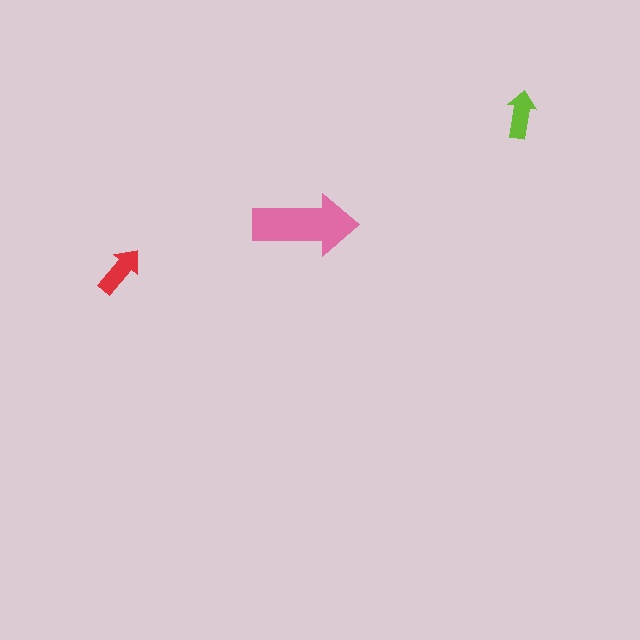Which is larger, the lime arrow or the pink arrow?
The pink one.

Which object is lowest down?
The red arrow is bottommost.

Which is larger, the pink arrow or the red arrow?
The pink one.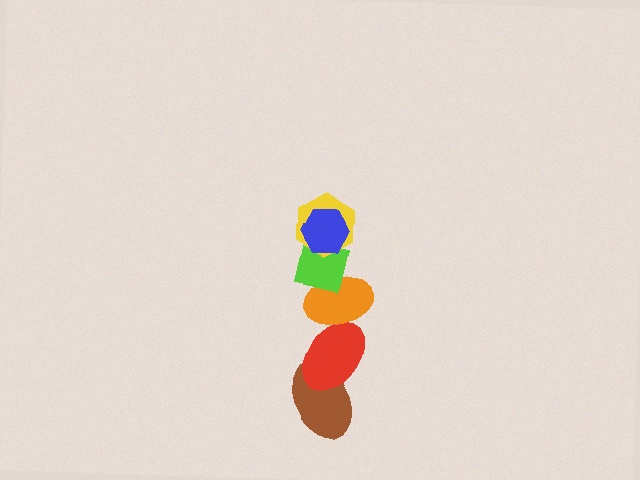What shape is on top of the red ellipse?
The orange ellipse is on top of the red ellipse.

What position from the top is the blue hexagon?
The blue hexagon is 1st from the top.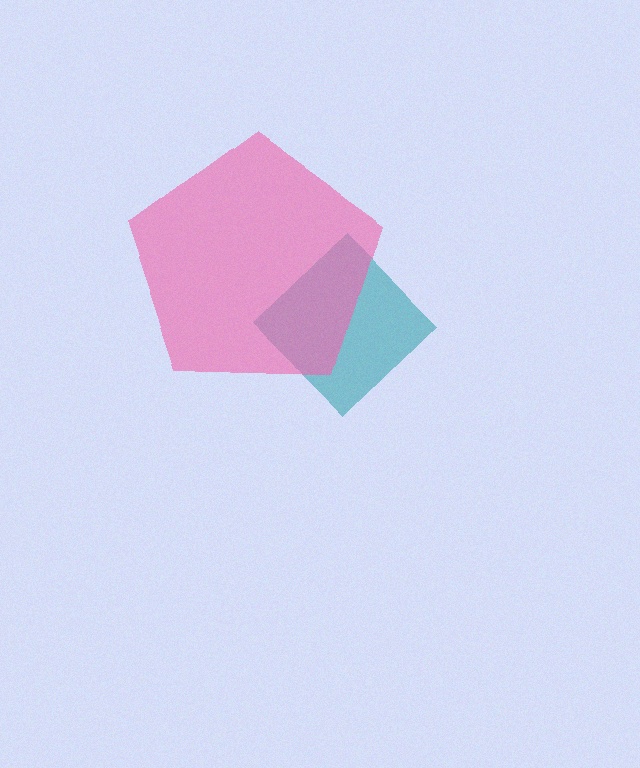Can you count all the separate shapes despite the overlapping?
Yes, there are 2 separate shapes.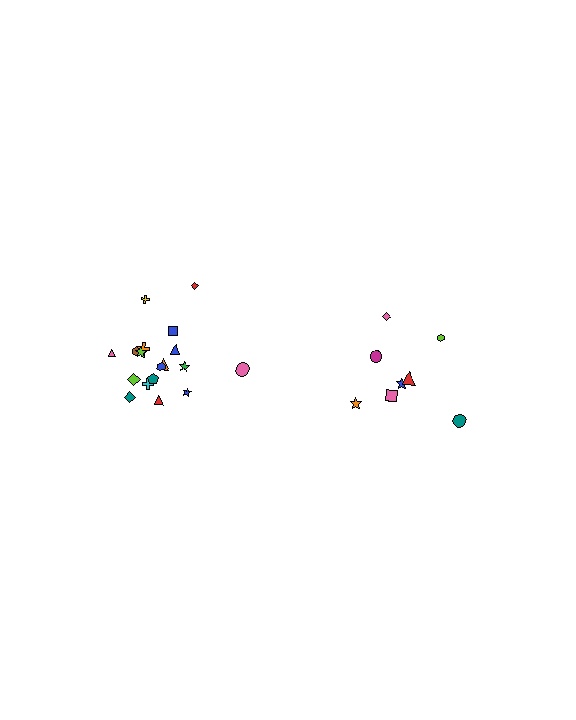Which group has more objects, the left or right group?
The left group.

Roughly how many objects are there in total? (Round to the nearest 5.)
Roughly 25 objects in total.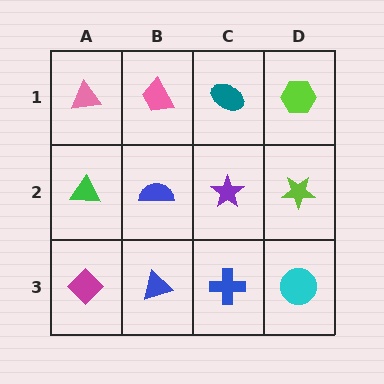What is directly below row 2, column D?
A cyan circle.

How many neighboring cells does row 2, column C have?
4.